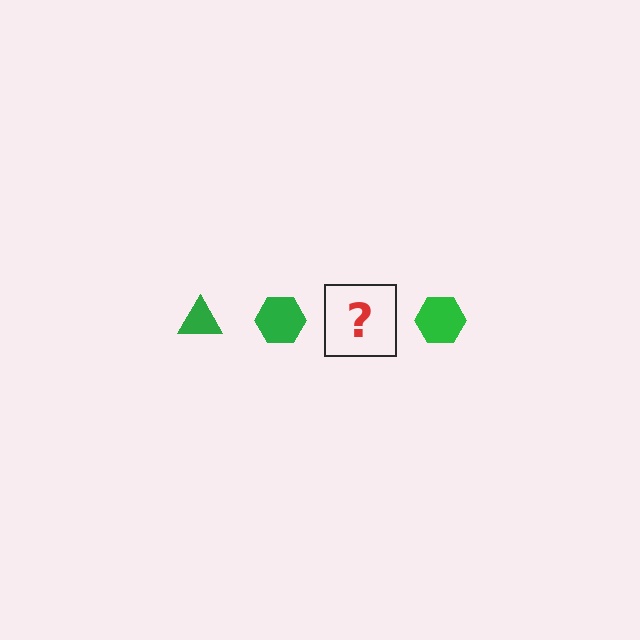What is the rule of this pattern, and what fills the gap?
The rule is that the pattern cycles through triangle, hexagon shapes in green. The gap should be filled with a green triangle.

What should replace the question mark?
The question mark should be replaced with a green triangle.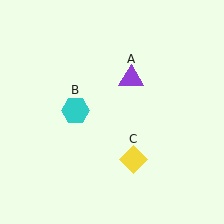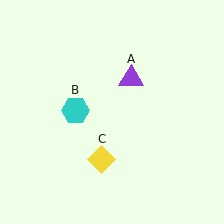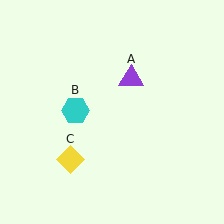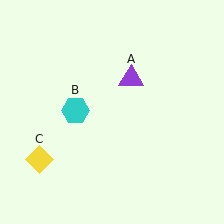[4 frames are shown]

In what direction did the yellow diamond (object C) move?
The yellow diamond (object C) moved left.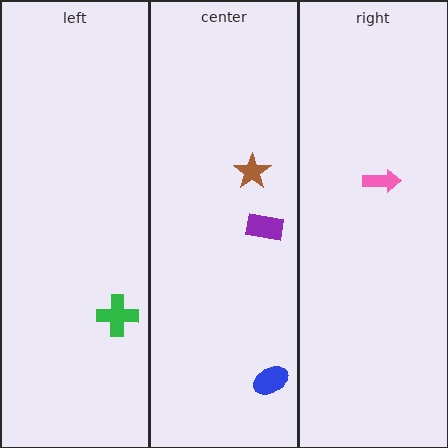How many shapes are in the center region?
3.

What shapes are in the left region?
The green cross.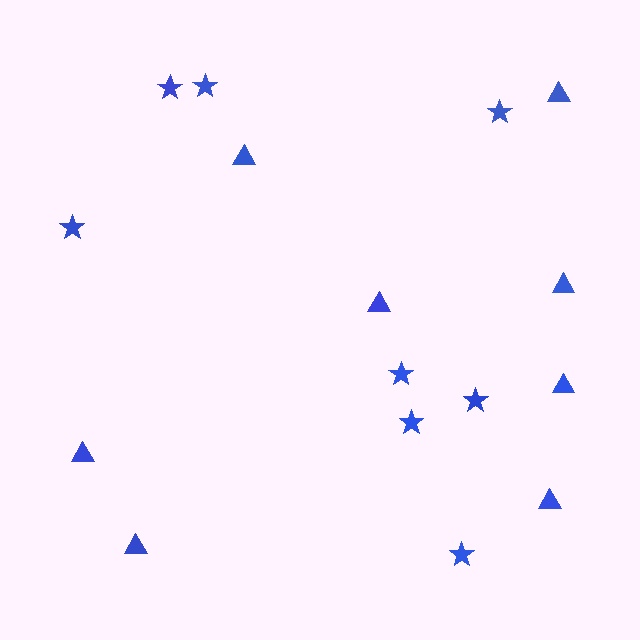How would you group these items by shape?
There are 2 groups: one group of triangles (8) and one group of stars (8).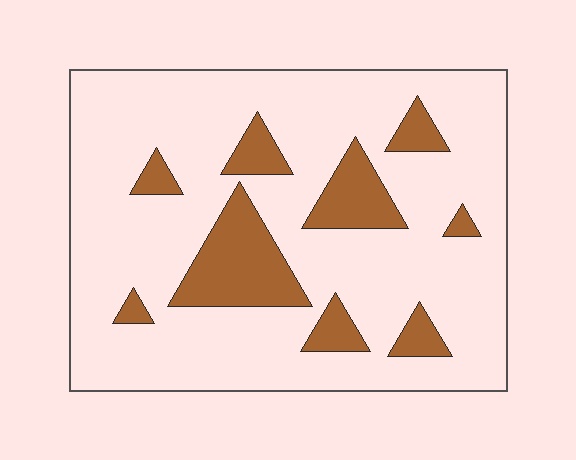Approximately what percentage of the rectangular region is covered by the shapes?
Approximately 20%.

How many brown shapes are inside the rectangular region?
9.